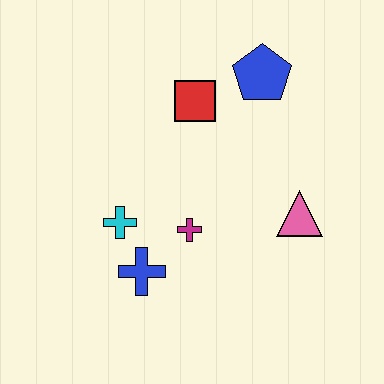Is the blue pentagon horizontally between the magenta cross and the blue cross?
No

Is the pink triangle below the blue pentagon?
Yes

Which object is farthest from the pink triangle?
The cyan cross is farthest from the pink triangle.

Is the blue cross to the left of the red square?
Yes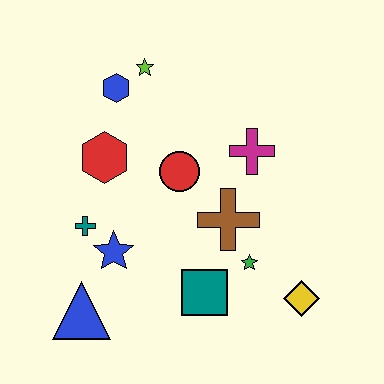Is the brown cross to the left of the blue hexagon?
No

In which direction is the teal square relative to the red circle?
The teal square is below the red circle.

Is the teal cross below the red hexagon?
Yes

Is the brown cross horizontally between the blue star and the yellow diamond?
Yes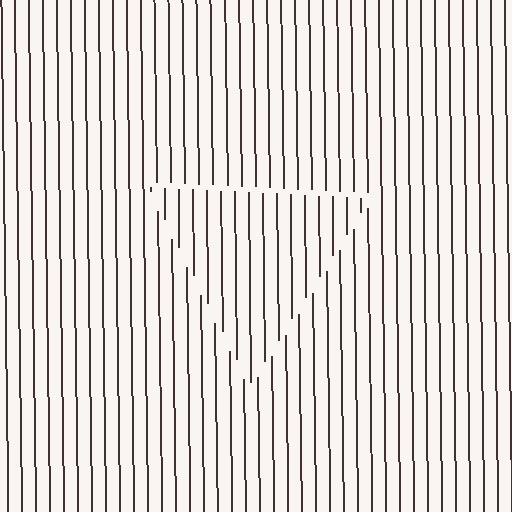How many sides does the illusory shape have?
3 sides — the line-ends trace a triangle.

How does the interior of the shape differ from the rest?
The interior of the shape contains the same grating, shifted by half a period — the contour is defined by the phase discontinuity where line-ends from the inner and outer gratings abut.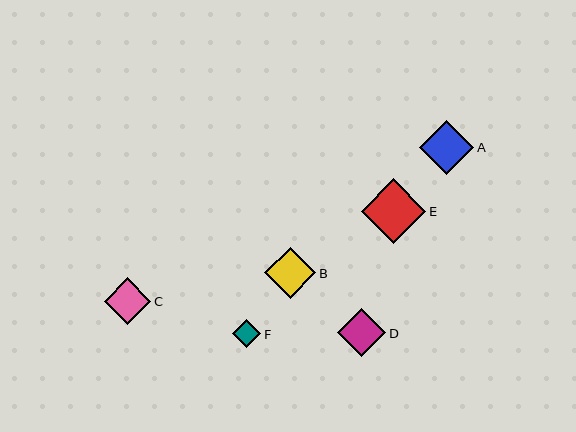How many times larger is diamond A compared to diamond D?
Diamond A is approximately 1.1 times the size of diamond D.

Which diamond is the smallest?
Diamond F is the smallest with a size of approximately 28 pixels.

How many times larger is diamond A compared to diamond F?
Diamond A is approximately 1.9 times the size of diamond F.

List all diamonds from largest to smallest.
From largest to smallest: E, A, B, D, C, F.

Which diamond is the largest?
Diamond E is the largest with a size of approximately 65 pixels.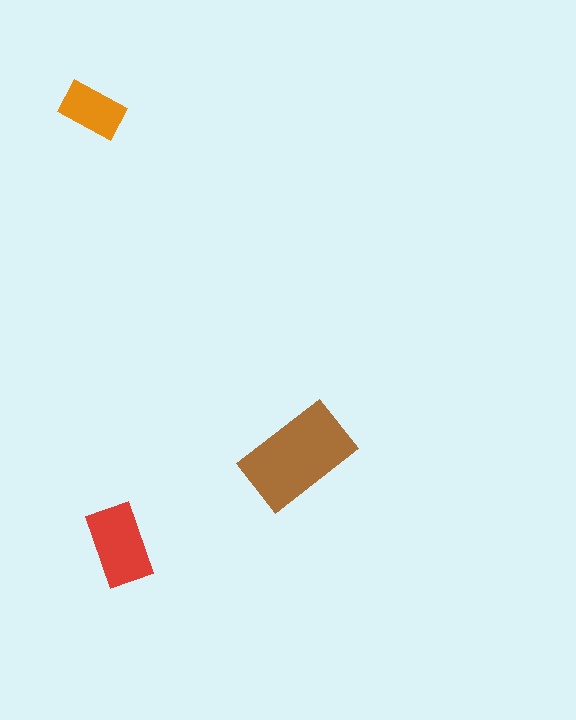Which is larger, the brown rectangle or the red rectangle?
The brown one.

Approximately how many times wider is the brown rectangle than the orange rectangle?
About 1.5 times wider.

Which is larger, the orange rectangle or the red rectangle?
The red one.